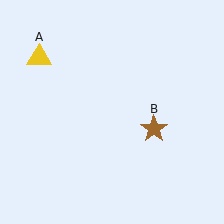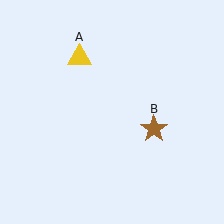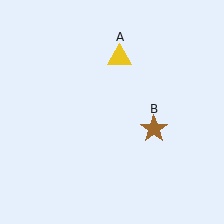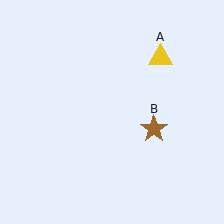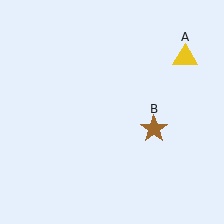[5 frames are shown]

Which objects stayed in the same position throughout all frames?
Brown star (object B) remained stationary.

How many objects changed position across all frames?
1 object changed position: yellow triangle (object A).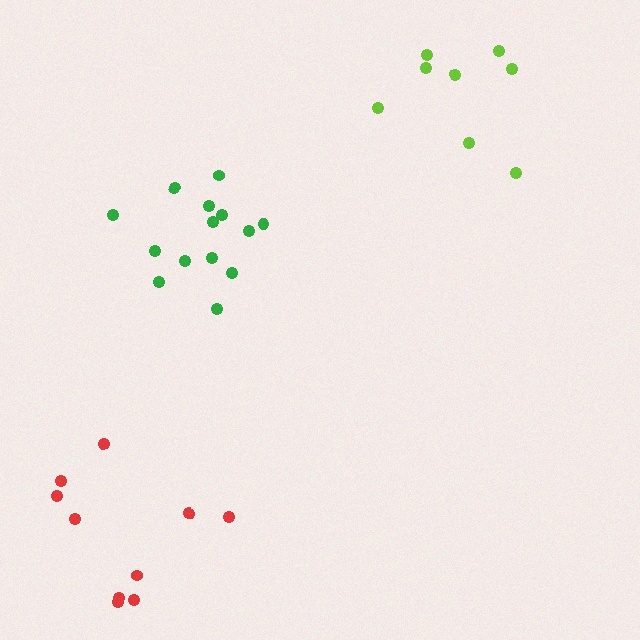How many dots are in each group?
Group 1: 8 dots, Group 2: 14 dots, Group 3: 10 dots (32 total).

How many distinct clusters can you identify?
There are 3 distinct clusters.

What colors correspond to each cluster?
The clusters are colored: lime, green, red.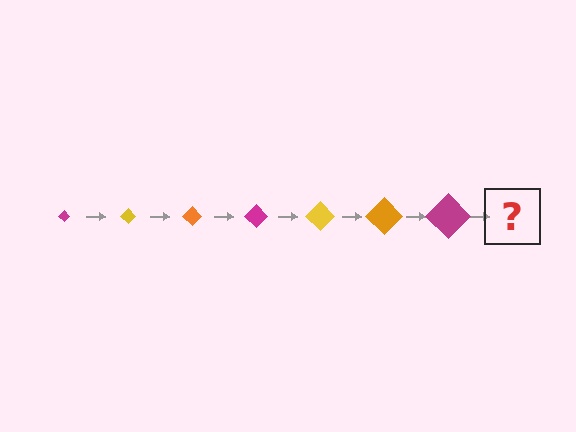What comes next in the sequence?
The next element should be a yellow diamond, larger than the previous one.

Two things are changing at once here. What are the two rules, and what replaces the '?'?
The two rules are that the diamond grows larger each step and the color cycles through magenta, yellow, and orange. The '?' should be a yellow diamond, larger than the previous one.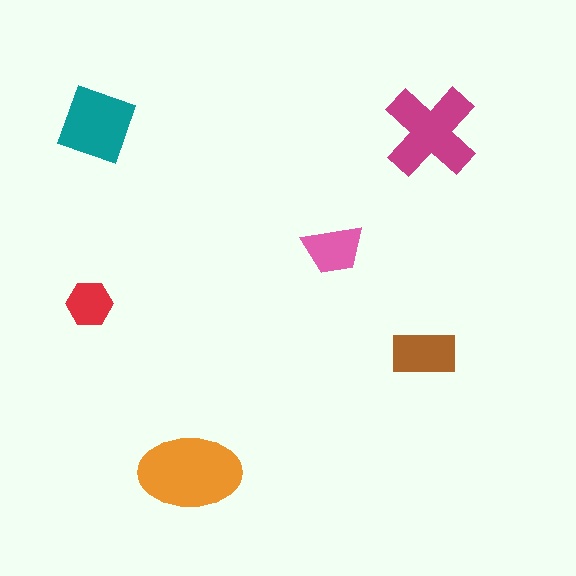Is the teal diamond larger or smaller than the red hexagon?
Larger.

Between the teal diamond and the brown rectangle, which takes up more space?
The teal diamond.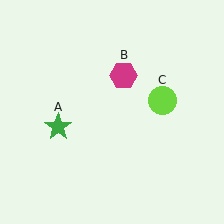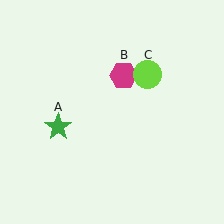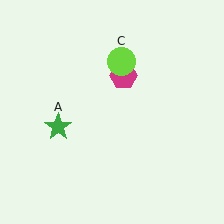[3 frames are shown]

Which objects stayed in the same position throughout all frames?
Green star (object A) and magenta hexagon (object B) remained stationary.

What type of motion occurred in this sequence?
The lime circle (object C) rotated counterclockwise around the center of the scene.